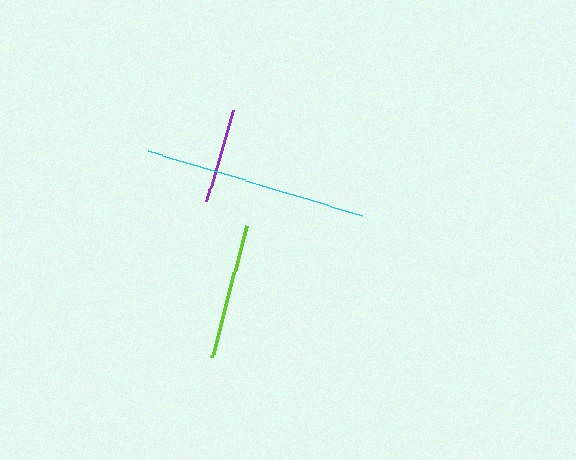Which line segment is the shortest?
The purple line is the shortest at approximately 95 pixels.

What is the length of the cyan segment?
The cyan segment is approximately 224 pixels long.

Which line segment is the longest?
The cyan line is the longest at approximately 224 pixels.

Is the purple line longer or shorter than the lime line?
The lime line is longer than the purple line.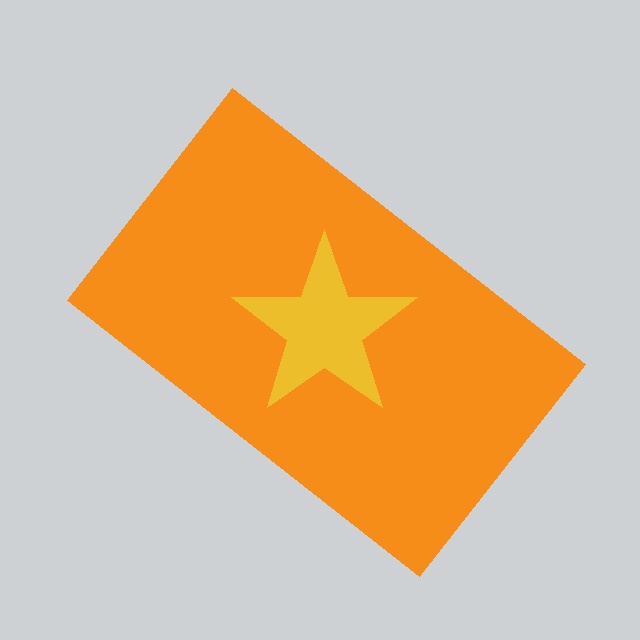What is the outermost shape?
The orange rectangle.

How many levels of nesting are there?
2.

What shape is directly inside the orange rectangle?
The yellow star.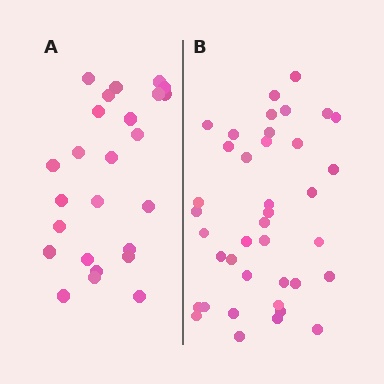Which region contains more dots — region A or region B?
Region B (the right region) has more dots.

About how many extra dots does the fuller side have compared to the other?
Region B has approximately 15 more dots than region A.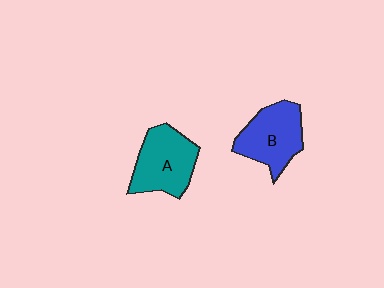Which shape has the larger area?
Shape A (teal).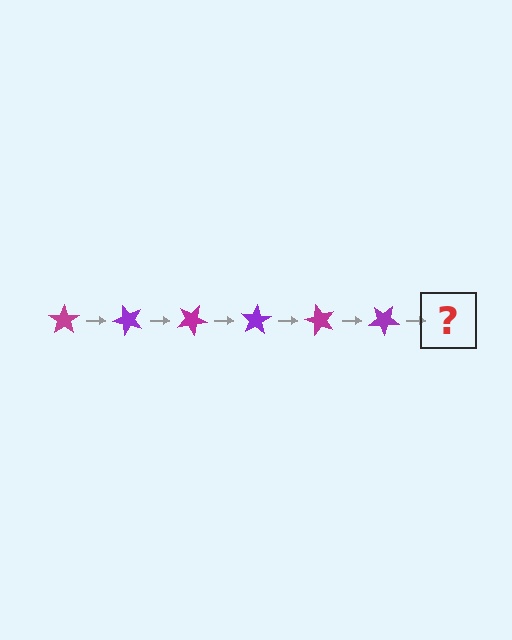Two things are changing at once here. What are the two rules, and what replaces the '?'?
The two rules are that it rotates 50 degrees each step and the color cycles through magenta and purple. The '?' should be a magenta star, rotated 300 degrees from the start.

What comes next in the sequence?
The next element should be a magenta star, rotated 300 degrees from the start.